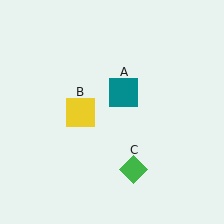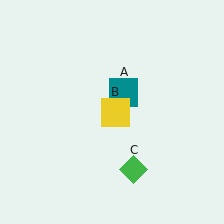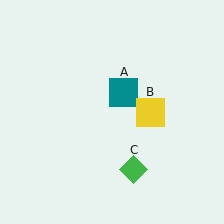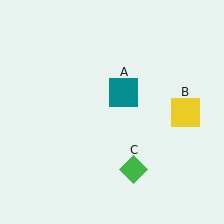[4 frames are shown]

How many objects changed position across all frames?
1 object changed position: yellow square (object B).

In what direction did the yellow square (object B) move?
The yellow square (object B) moved right.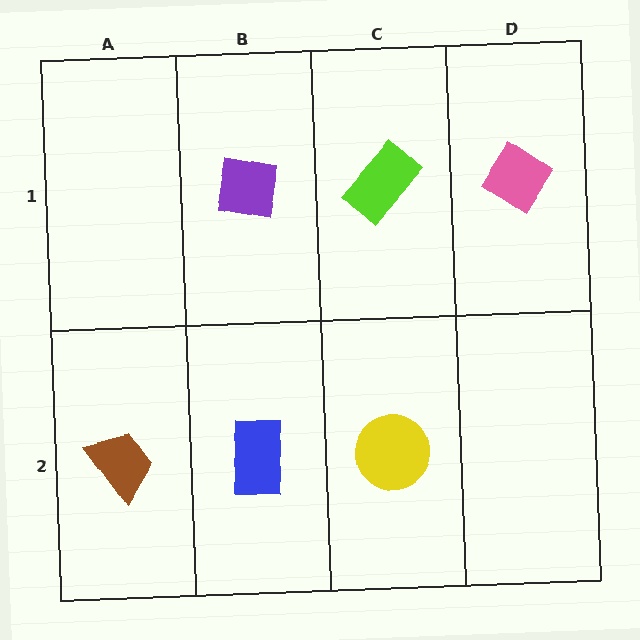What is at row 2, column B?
A blue rectangle.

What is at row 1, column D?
A pink diamond.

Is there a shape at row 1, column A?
No, that cell is empty.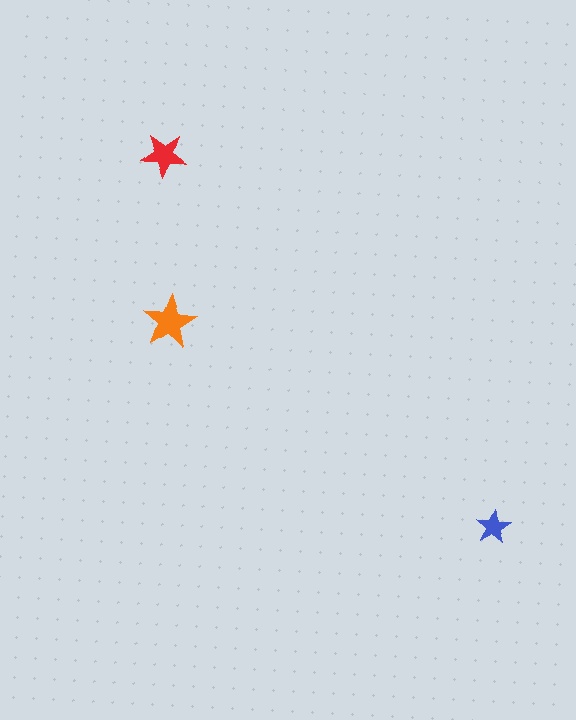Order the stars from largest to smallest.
the orange one, the red one, the blue one.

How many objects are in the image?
There are 3 objects in the image.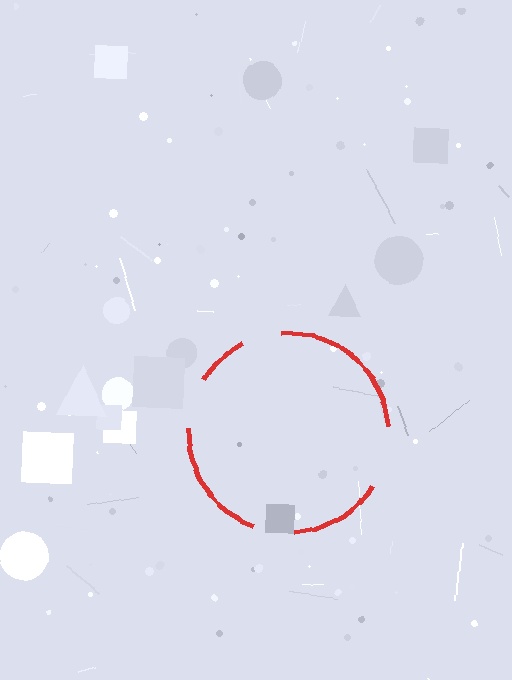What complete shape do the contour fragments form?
The contour fragments form a circle.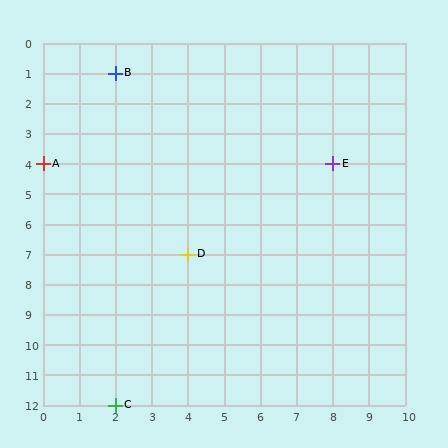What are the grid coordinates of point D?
Point D is at grid coordinates (4, 7).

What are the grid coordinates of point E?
Point E is at grid coordinates (8, 4).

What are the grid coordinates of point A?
Point A is at grid coordinates (0, 4).